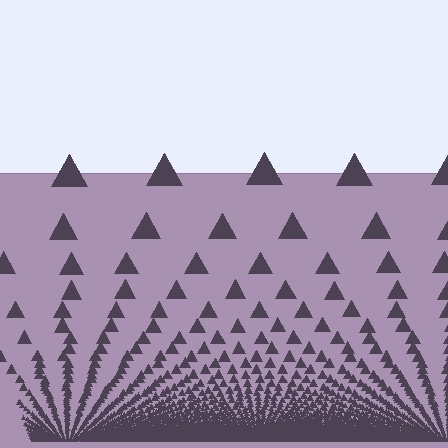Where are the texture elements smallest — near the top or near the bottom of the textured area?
Near the bottom.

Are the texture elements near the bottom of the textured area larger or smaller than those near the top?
Smaller. The gradient is inverted — elements near the bottom are smaller and denser.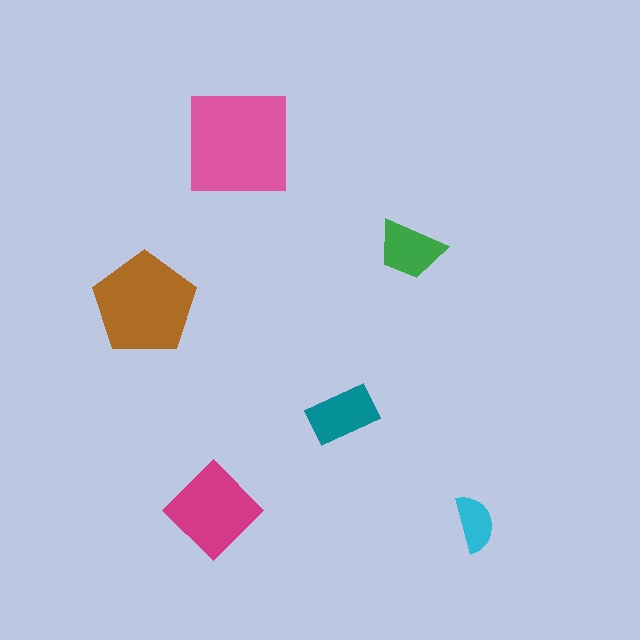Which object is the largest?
The pink square.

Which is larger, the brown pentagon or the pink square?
The pink square.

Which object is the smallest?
The cyan semicircle.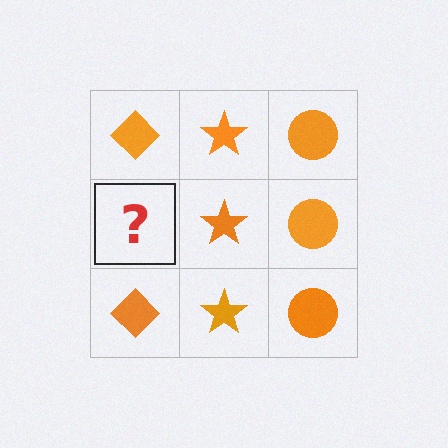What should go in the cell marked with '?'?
The missing cell should contain an orange diamond.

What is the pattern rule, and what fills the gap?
The rule is that each column has a consistent shape. The gap should be filled with an orange diamond.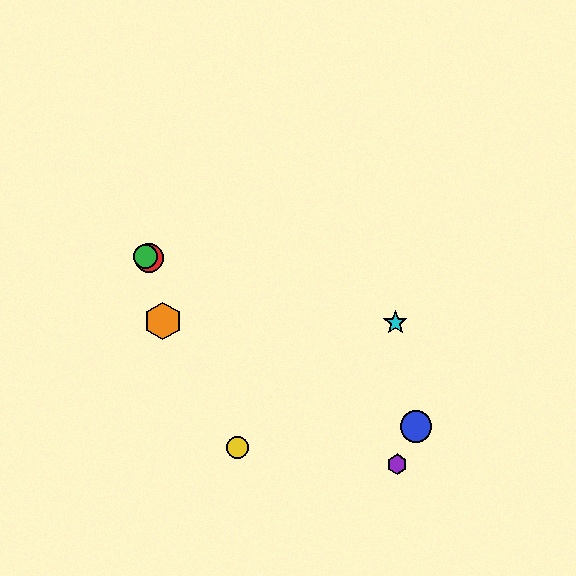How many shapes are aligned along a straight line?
3 shapes (the red circle, the blue circle, the green circle) are aligned along a straight line.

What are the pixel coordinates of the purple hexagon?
The purple hexagon is at (397, 464).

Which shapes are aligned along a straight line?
The red circle, the blue circle, the green circle are aligned along a straight line.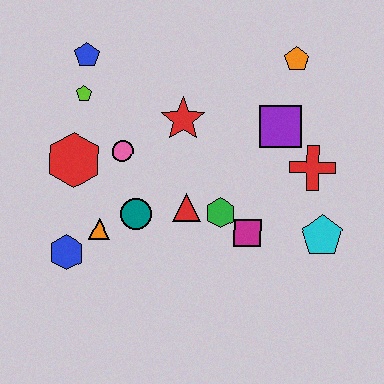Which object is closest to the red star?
The pink circle is closest to the red star.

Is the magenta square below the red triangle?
Yes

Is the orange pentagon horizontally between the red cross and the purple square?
Yes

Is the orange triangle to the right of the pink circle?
No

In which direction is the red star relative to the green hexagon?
The red star is above the green hexagon.